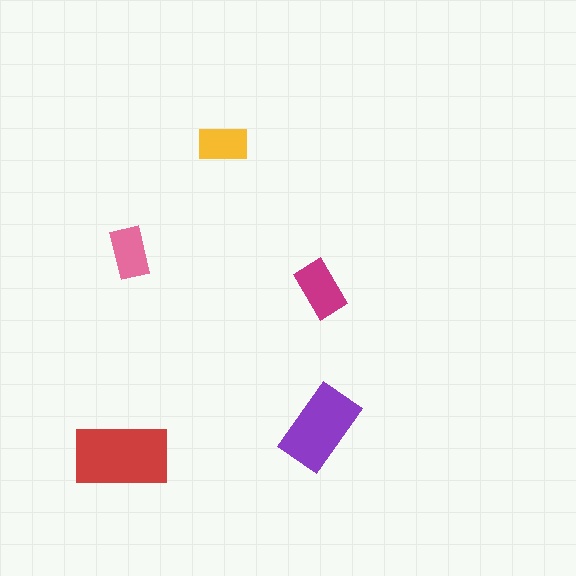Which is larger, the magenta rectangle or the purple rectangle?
The purple one.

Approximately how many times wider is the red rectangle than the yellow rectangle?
About 2 times wider.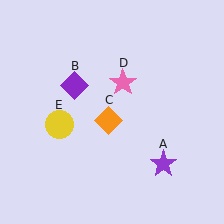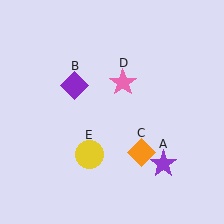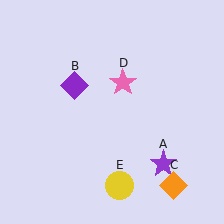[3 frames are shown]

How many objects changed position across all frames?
2 objects changed position: orange diamond (object C), yellow circle (object E).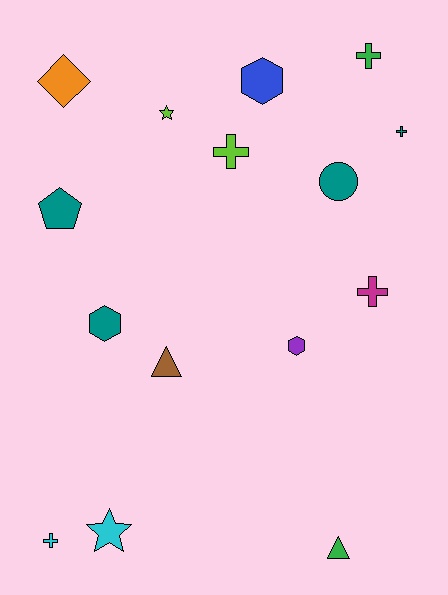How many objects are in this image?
There are 15 objects.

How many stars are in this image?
There are 2 stars.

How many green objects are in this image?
There are 2 green objects.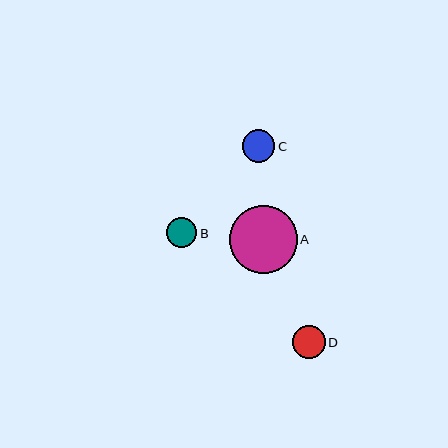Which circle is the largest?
Circle A is the largest with a size of approximately 67 pixels.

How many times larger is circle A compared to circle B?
Circle A is approximately 2.3 times the size of circle B.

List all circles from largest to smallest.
From largest to smallest: A, D, C, B.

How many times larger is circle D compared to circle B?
Circle D is approximately 1.1 times the size of circle B.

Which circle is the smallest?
Circle B is the smallest with a size of approximately 30 pixels.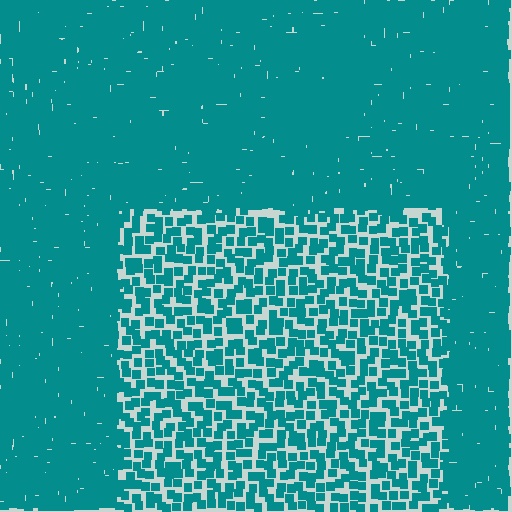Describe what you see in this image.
The image contains small teal elements arranged at two different densities. A rectangle-shaped region is visible where the elements are less densely packed than the surrounding area.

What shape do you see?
I see a rectangle.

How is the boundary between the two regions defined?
The boundary is defined by a change in element density (approximately 2.5x ratio). All elements are the same color, size, and shape.